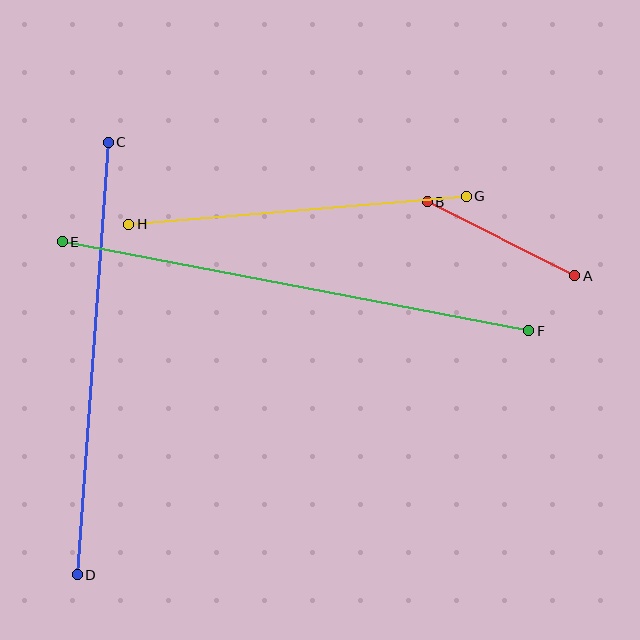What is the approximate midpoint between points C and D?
The midpoint is at approximately (93, 358) pixels.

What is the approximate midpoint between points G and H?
The midpoint is at approximately (298, 210) pixels.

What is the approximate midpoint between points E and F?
The midpoint is at approximately (296, 286) pixels.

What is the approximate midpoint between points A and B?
The midpoint is at approximately (501, 239) pixels.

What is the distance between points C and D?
The distance is approximately 434 pixels.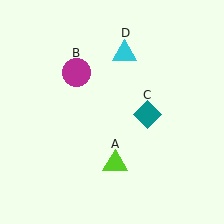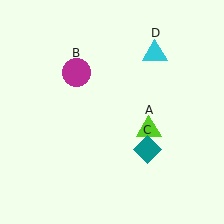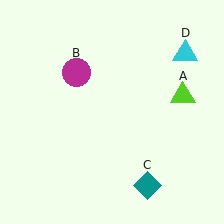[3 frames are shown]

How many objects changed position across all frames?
3 objects changed position: lime triangle (object A), teal diamond (object C), cyan triangle (object D).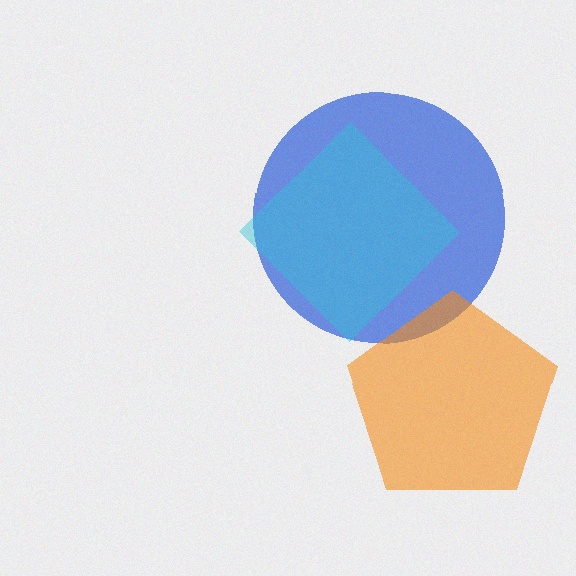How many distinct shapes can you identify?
There are 3 distinct shapes: a blue circle, an orange pentagon, a cyan diamond.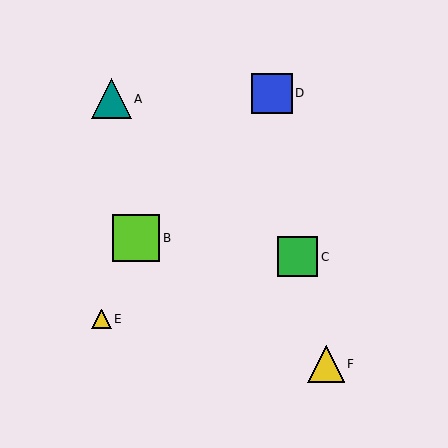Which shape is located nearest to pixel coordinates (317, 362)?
The yellow triangle (labeled F) at (326, 364) is nearest to that location.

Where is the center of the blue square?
The center of the blue square is at (272, 93).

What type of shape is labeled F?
Shape F is a yellow triangle.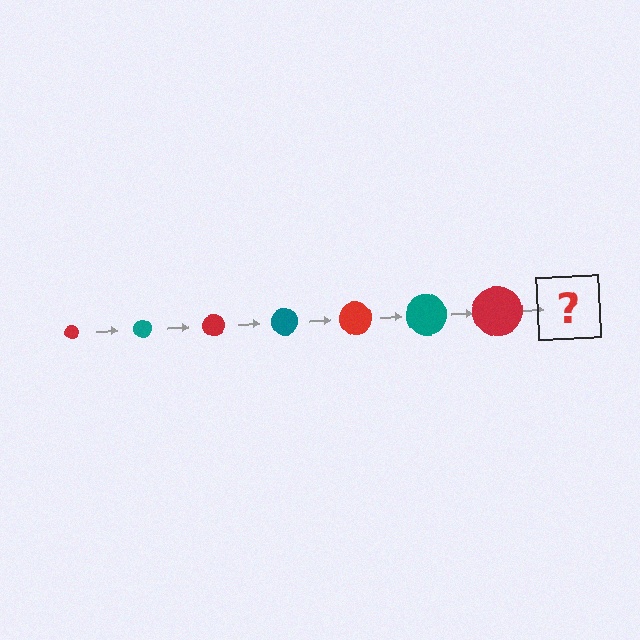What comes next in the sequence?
The next element should be a teal circle, larger than the previous one.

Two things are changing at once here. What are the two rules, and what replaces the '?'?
The two rules are that the circle grows larger each step and the color cycles through red and teal. The '?' should be a teal circle, larger than the previous one.